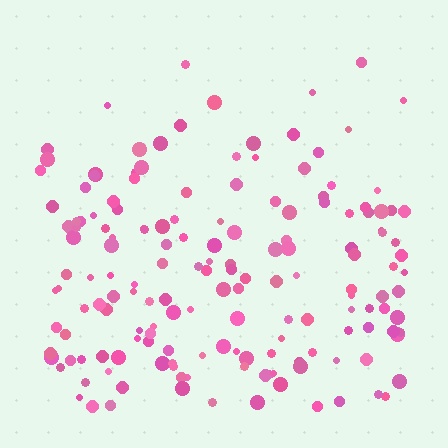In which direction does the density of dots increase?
From top to bottom, with the bottom side densest.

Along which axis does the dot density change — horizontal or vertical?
Vertical.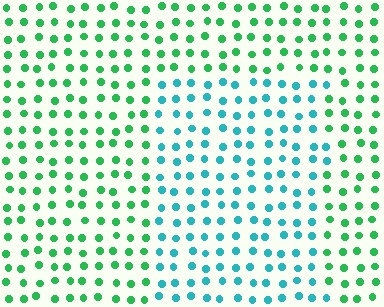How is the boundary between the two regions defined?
The boundary is defined purely by a slight shift in hue (about 44 degrees). Spacing, size, and orientation are identical on both sides.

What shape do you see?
I see a rectangle.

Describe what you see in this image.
The image is filled with small green elements in a uniform arrangement. A rectangle-shaped region is visible where the elements are tinted to a slightly different hue, forming a subtle color boundary.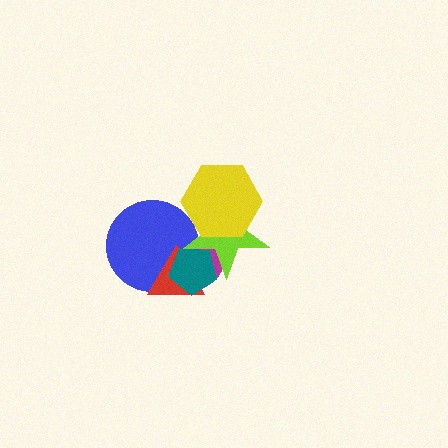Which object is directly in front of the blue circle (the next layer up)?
The red triangle is directly in front of the blue circle.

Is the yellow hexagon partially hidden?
No, no other shape covers it.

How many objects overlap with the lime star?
5 objects overlap with the lime star.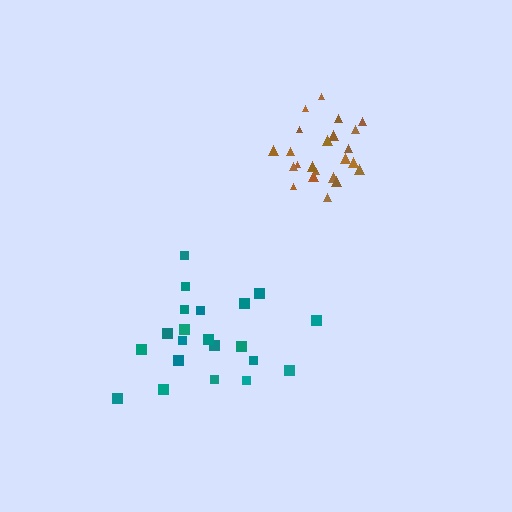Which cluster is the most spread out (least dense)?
Teal.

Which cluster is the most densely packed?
Brown.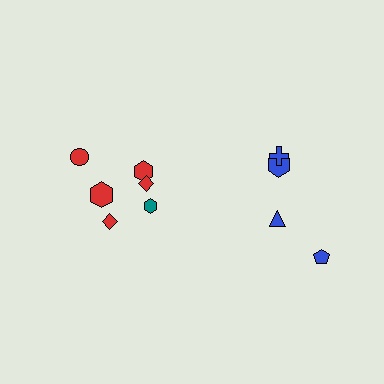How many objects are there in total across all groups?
There are 10 objects.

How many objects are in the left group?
There are 6 objects.